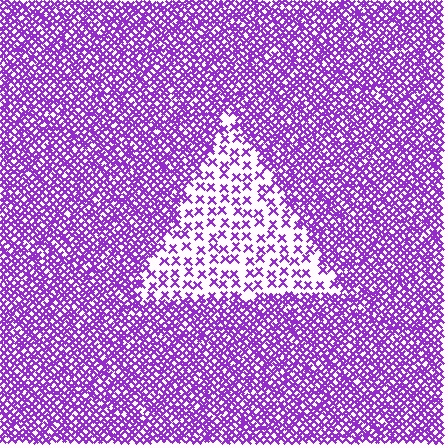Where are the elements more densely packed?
The elements are more densely packed outside the triangle boundary.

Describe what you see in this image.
The image contains small purple elements arranged at two different densities. A triangle-shaped region is visible where the elements are less densely packed than the surrounding area.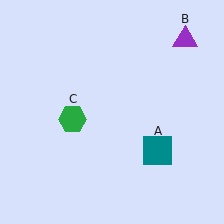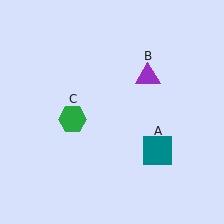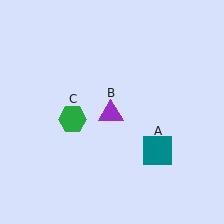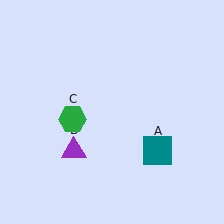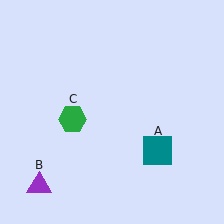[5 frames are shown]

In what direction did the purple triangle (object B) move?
The purple triangle (object B) moved down and to the left.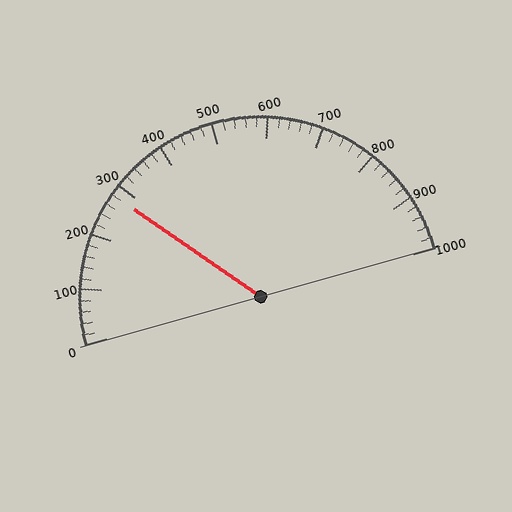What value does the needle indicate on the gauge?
The needle indicates approximately 280.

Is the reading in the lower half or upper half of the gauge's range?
The reading is in the lower half of the range (0 to 1000).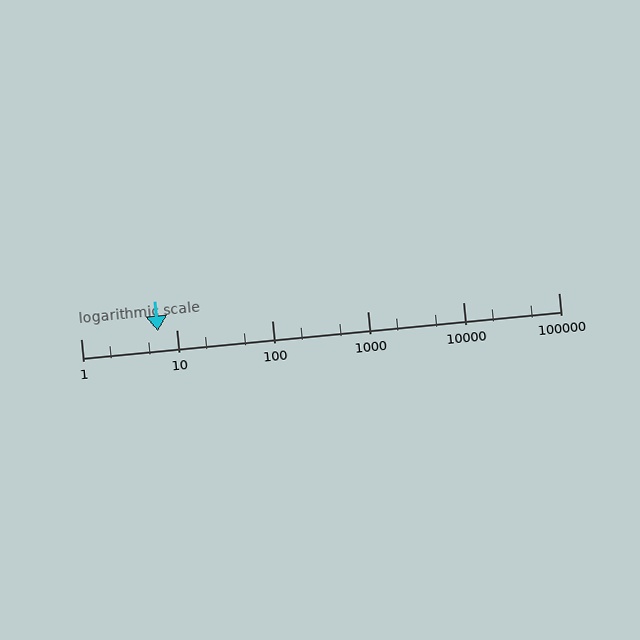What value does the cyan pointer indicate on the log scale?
The pointer indicates approximately 6.4.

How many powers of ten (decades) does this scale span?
The scale spans 5 decades, from 1 to 100000.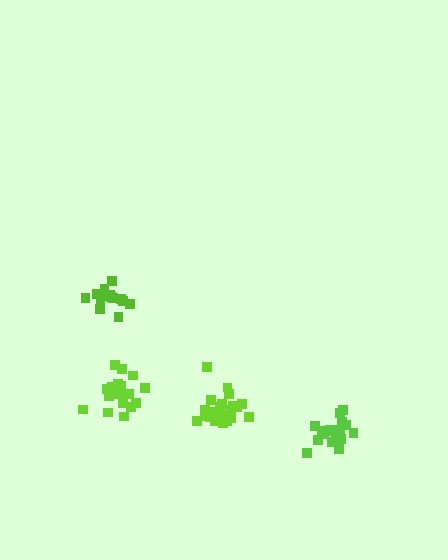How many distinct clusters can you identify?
There are 4 distinct clusters.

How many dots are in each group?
Group 1: 15 dots, Group 2: 21 dots, Group 3: 20 dots, Group 4: 20 dots (76 total).